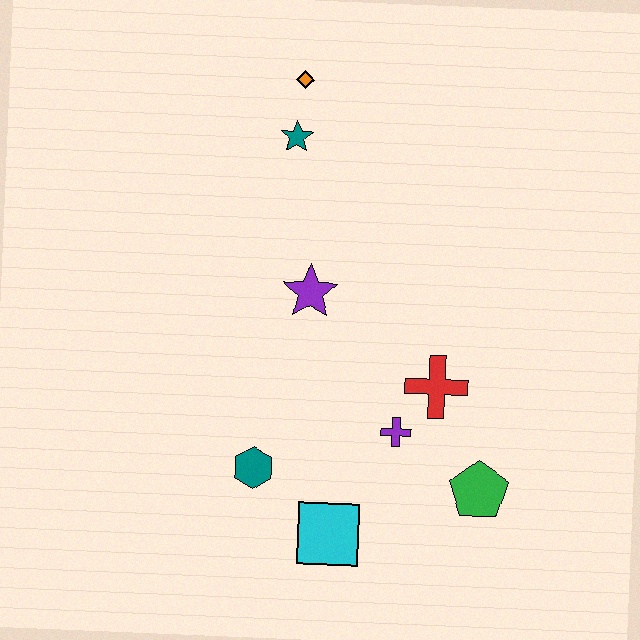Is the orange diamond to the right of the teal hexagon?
Yes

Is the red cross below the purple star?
Yes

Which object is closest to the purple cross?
The red cross is closest to the purple cross.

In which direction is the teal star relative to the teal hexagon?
The teal star is above the teal hexagon.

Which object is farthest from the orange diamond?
The cyan square is farthest from the orange diamond.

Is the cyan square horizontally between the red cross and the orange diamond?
Yes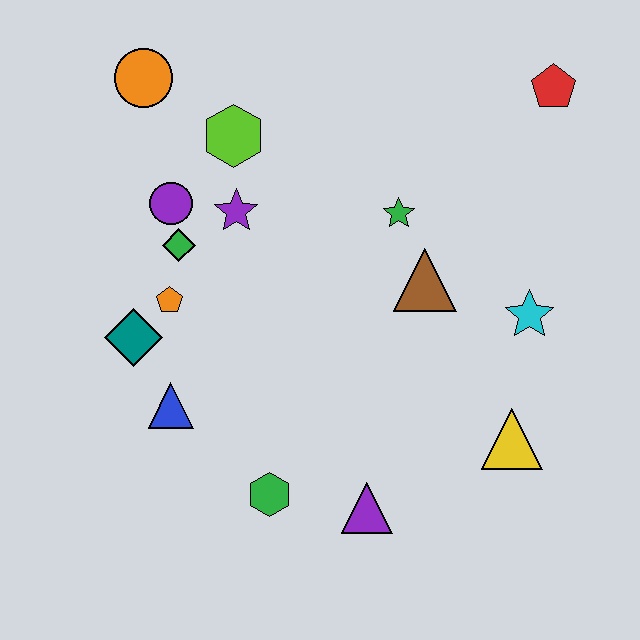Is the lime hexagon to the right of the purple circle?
Yes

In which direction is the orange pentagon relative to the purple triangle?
The orange pentagon is above the purple triangle.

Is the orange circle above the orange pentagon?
Yes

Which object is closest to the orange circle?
The lime hexagon is closest to the orange circle.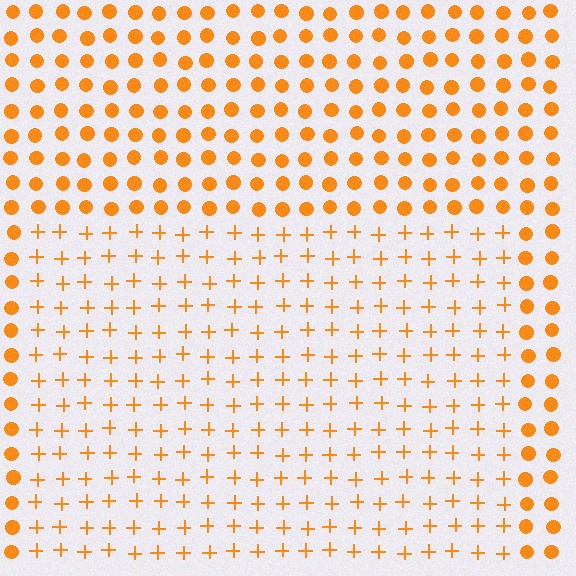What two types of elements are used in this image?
The image uses plus signs inside the rectangle region and circles outside it.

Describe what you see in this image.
The image is filled with small orange elements arranged in a uniform grid. A rectangle-shaped region contains plus signs, while the surrounding area contains circles. The boundary is defined purely by the change in element shape.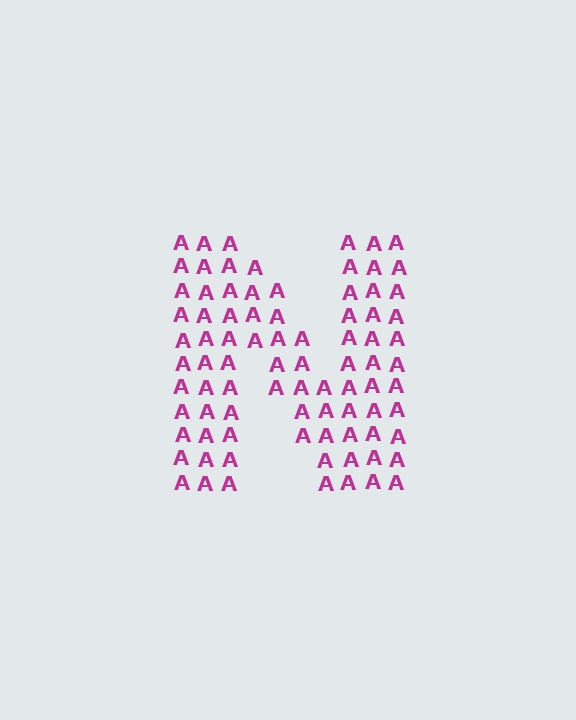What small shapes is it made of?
It is made of small letter A's.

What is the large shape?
The large shape is the letter N.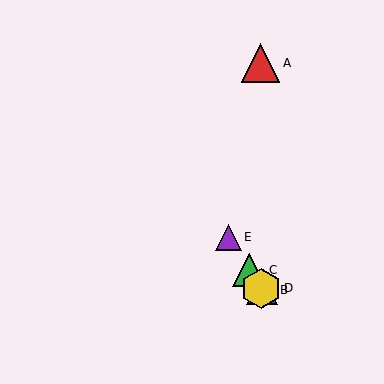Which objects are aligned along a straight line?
Objects B, C, D, E are aligned along a straight line.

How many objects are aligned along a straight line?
4 objects (B, C, D, E) are aligned along a straight line.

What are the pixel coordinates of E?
Object E is at (228, 237).